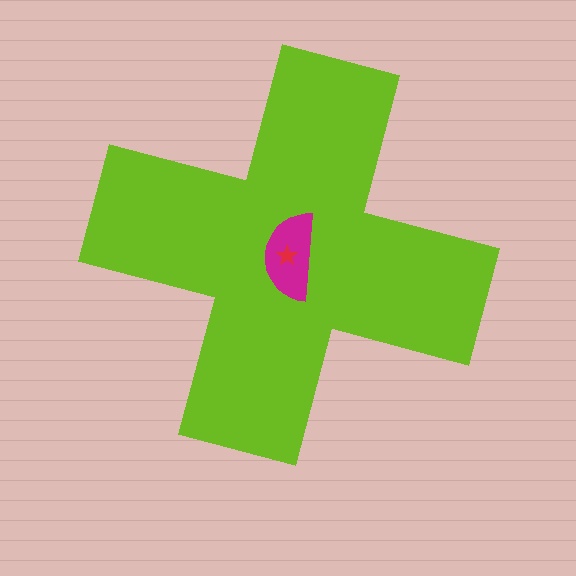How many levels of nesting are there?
3.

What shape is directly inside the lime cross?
The magenta semicircle.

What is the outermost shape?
The lime cross.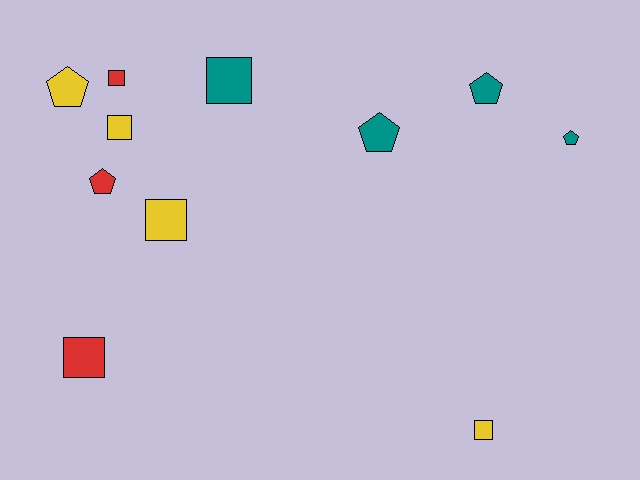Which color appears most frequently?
Yellow, with 4 objects.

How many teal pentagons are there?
There are 3 teal pentagons.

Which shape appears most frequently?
Square, with 6 objects.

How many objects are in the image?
There are 11 objects.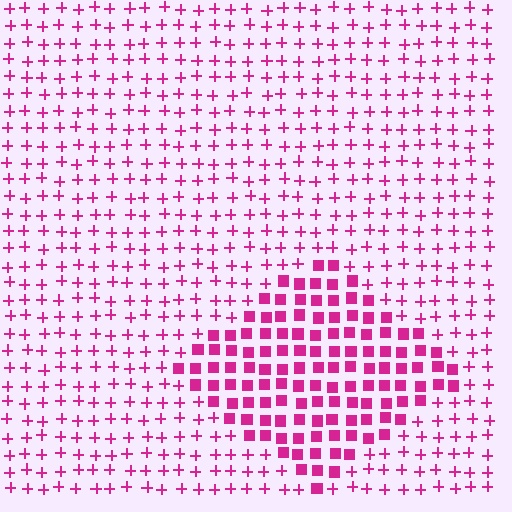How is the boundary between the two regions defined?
The boundary is defined by a change in element shape: squares inside vs. plus signs outside. All elements share the same color and spacing.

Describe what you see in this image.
The image is filled with small magenta elements arranged in a uniform grid. A diamond-shaped region contains squares, while the surrounding area contains plus signs. The boundary is defined purely by the change in element shape.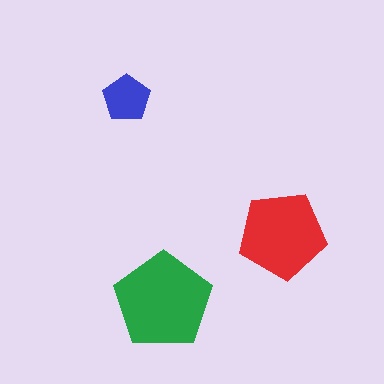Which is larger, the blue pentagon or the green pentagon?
The green one.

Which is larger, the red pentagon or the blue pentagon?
The red one.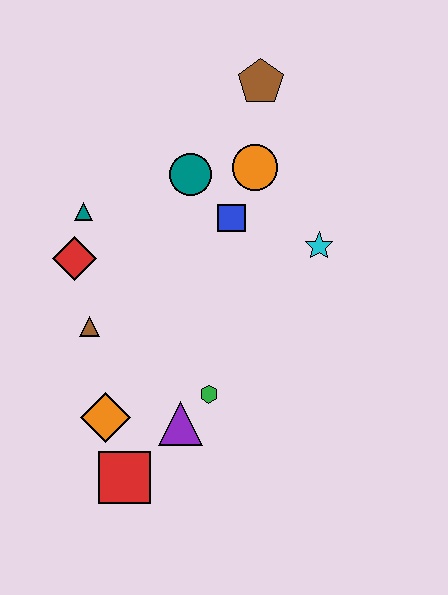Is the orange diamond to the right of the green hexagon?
No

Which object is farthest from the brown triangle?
The brown pentagon is farthest from the brown triangle.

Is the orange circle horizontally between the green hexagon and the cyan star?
Yes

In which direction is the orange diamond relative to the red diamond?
The orange diamond is below the red diamond.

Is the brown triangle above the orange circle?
No